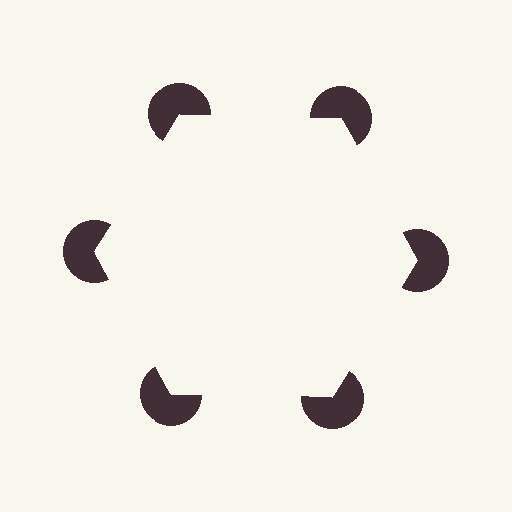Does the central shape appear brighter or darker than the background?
It typically appears slightly brighter than the background, even though no actual brightness change is drawn.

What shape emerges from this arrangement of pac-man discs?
An illusory hexagon — its edges are inferred from the aligned wedge cuts in the pac-man discs, not physically drawn.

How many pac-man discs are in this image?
There are 6 — one at each vertex of the illusory hexagon.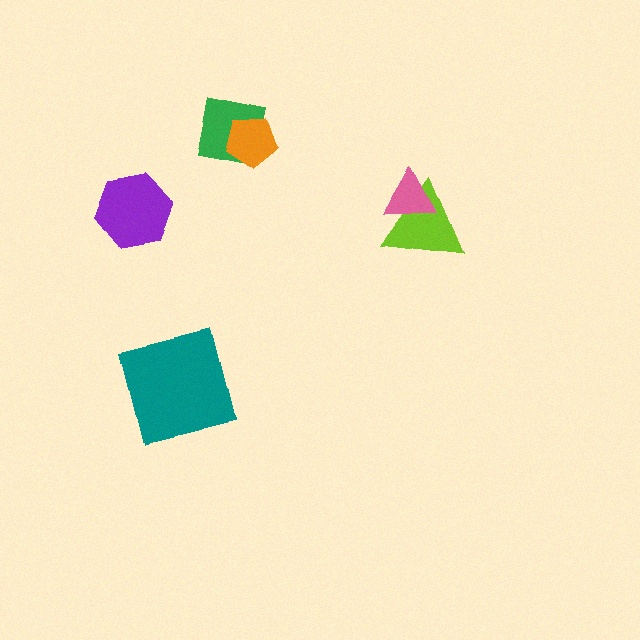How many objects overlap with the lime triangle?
1 object overlaps with the lime triangle.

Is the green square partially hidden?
Yes, it is partially covered by another shape.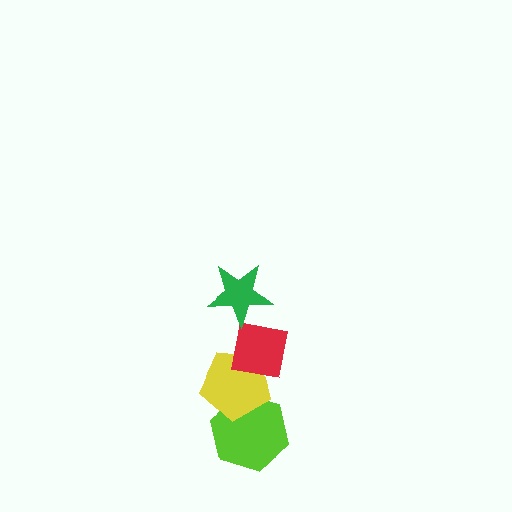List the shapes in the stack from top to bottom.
From top to bottom: the green star, the red square, the yellow pentagon, the lime hexagon.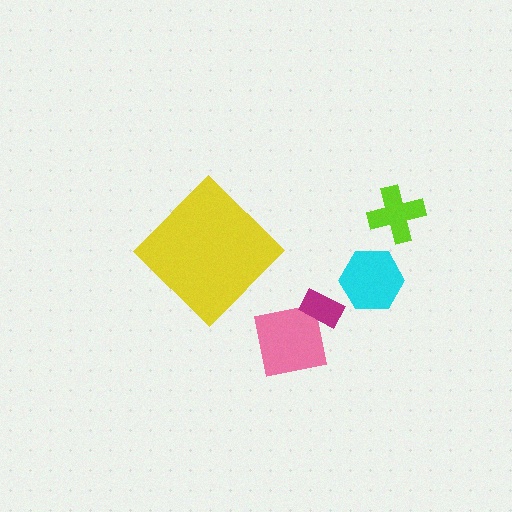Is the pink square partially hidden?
No, the pink square is fully visible.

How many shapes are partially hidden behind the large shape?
0 shapes are partially hidden.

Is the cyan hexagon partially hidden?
No, the cyan hexagon is fully visible.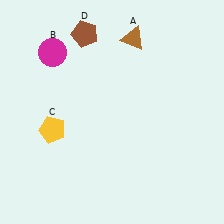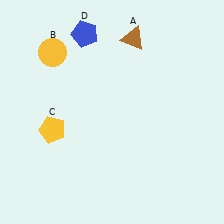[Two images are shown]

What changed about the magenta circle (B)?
In Image 1, B is magenta. In Image 2, it changed to yellow.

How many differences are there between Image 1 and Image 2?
There are 2 differences between the two images.